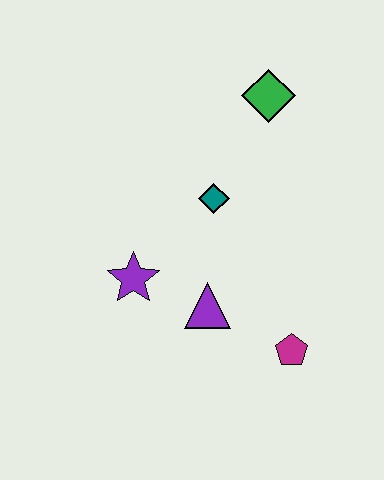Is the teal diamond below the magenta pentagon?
No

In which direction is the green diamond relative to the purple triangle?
The green diamond is above the purple triangle.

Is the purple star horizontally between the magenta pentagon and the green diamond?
No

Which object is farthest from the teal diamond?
The magenta pentagon is farthest from the teal diamond.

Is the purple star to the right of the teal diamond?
No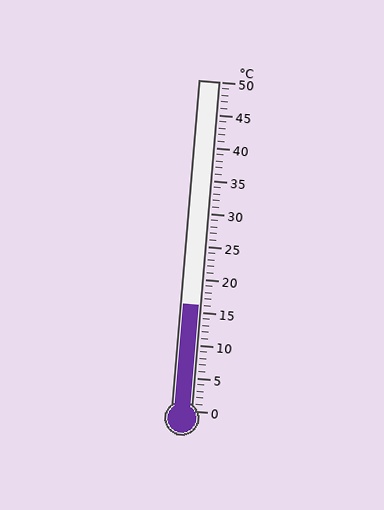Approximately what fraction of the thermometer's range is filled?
The thermometer is filled to approximately 30% of its range.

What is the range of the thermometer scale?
The thermometer scale ranges from 0°C to 50°C.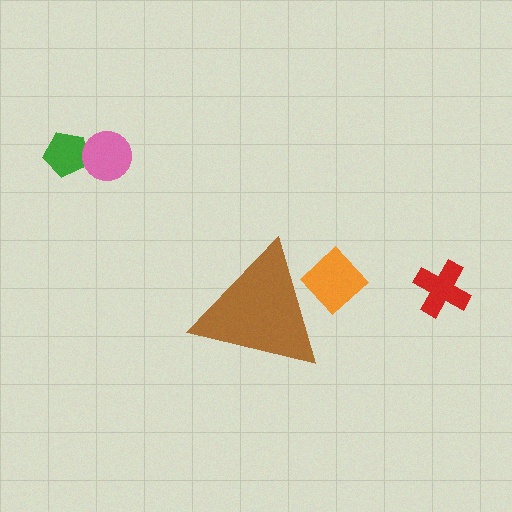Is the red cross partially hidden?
No, the red cross is fully visible.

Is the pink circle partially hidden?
No, the pink circle is fully visible.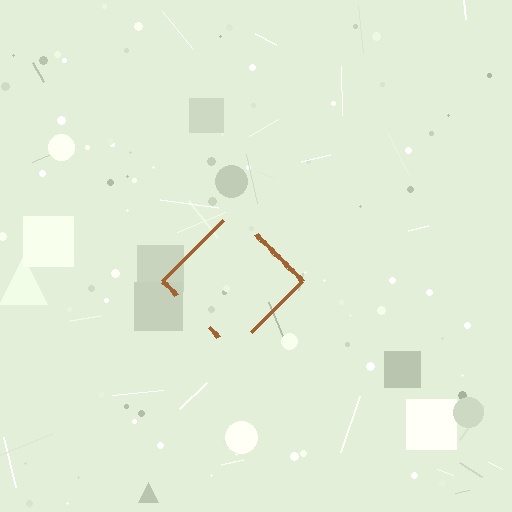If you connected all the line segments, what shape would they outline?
They would outline a diamond.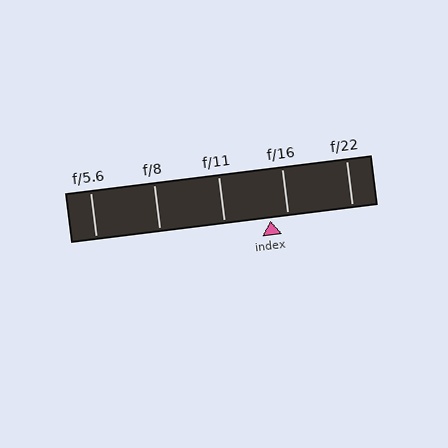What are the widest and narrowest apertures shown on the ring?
The widest aperture shown is f/5.6 and the narrowest is f/22.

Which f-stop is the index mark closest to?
The index mark is closest to f/16.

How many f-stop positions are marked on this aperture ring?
There are 5 f-stop positions marked.